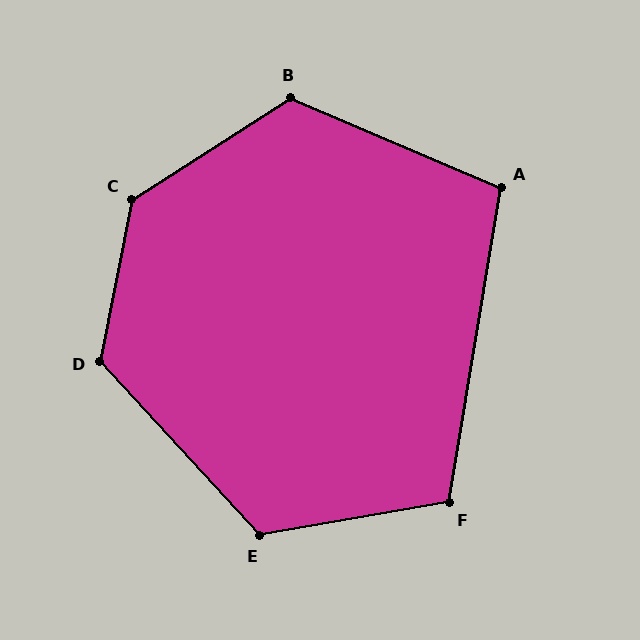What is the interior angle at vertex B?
Approximately 124 degrees (obtuse).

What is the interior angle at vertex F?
Approximately 109 degrees (obtuse).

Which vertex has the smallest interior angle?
A, at approximately 104 degrees.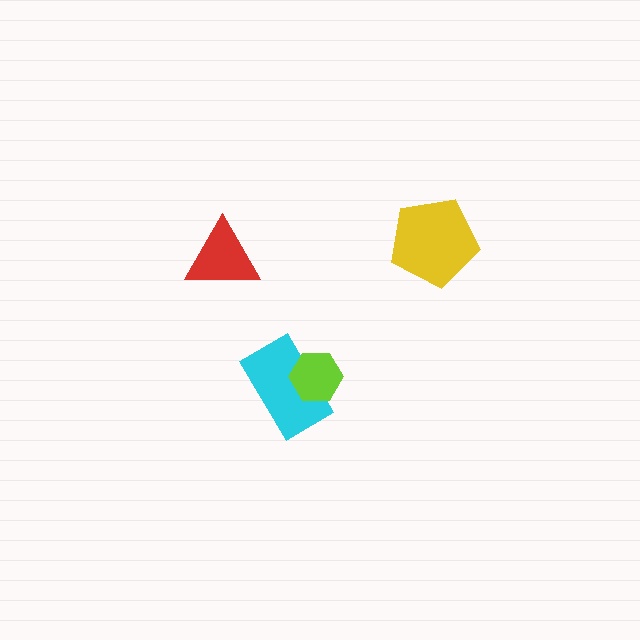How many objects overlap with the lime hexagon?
1 object overlaps with the lime hexagon.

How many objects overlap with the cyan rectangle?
1 object overlaps with the cyan rectangle.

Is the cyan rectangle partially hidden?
Yes, it is partially covered by another shape.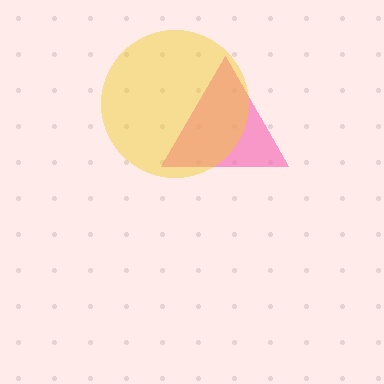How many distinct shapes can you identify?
There are 2 distinct shapes: a pink triangle, a yellow circle.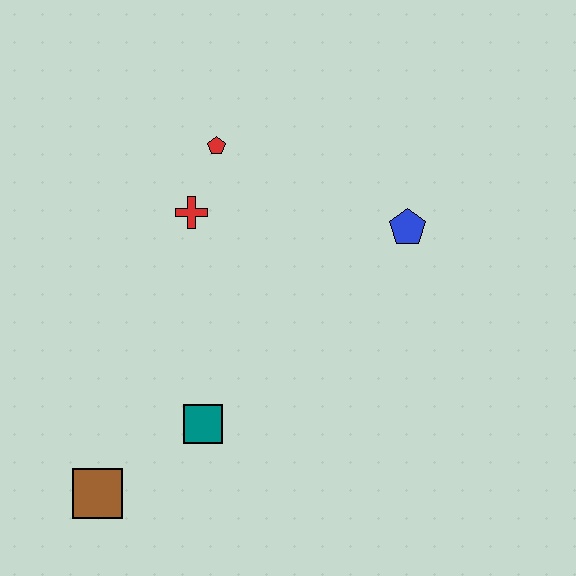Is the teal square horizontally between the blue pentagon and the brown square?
Yes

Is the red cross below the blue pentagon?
No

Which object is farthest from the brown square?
The blue pentagon is farthest from the brown square.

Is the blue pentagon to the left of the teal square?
No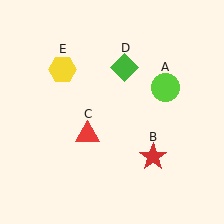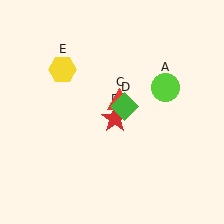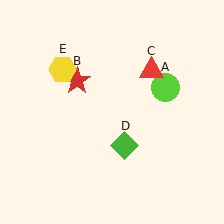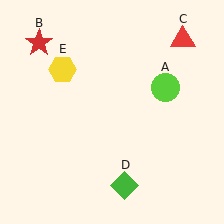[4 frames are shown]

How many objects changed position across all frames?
3 objects changed position: red star (object B), red triangle (object C), green diamond (object D).